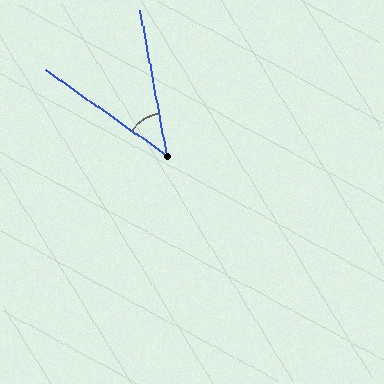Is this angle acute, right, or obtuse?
It is acute.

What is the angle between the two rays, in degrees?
Approximately 44 degrees.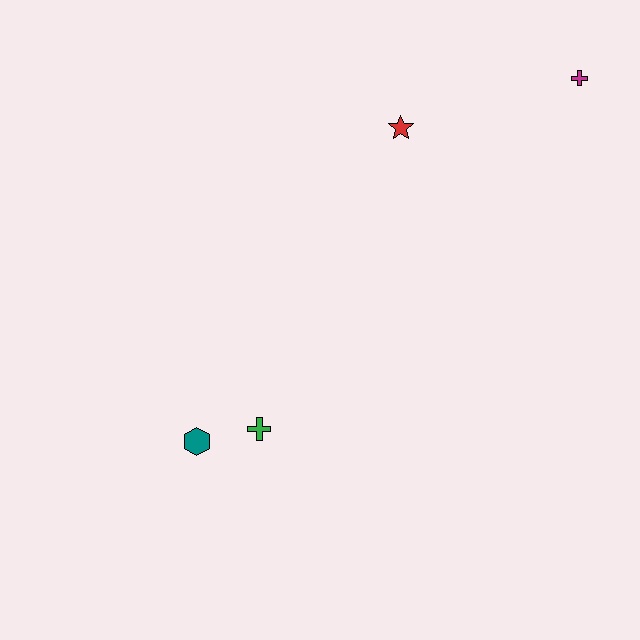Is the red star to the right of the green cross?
Yes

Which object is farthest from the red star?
The teal hexagon is farthest from the red star.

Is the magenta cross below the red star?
No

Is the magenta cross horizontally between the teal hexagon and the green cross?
No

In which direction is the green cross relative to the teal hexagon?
The green cross is to the right of the teal hexagon.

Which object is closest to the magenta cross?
The red star is closest to the magenta cross.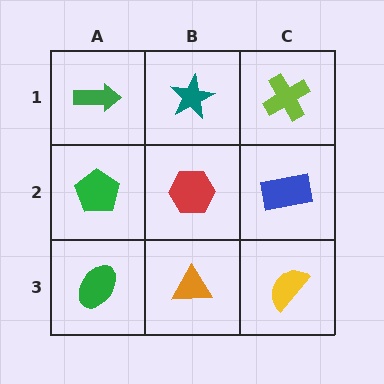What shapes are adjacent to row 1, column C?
A blue rectangle (row 2, column C), a teal star (row 1, column B).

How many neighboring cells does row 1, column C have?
2.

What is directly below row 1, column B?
A red hexagon.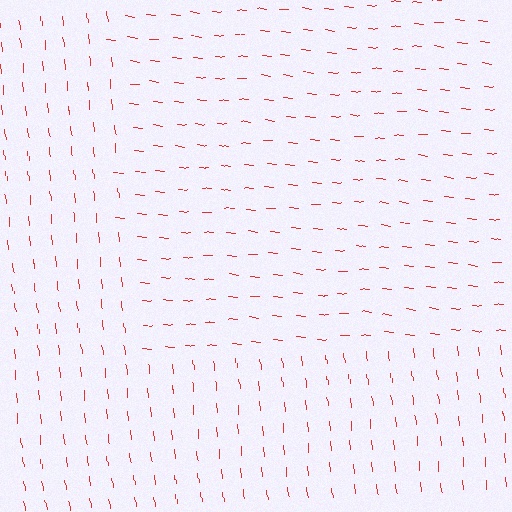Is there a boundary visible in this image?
Yes, there is a texture boundary formed by a change in line orientation.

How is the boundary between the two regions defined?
The boundary is defined purely by a change in line orientation (approximately 78 degrees difference). All lines are the same color and thickness.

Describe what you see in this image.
The image is filled with small red line segments. A rectangle region in the image has lines oriented differently from the surrounding lines, creating a visible texture boundary.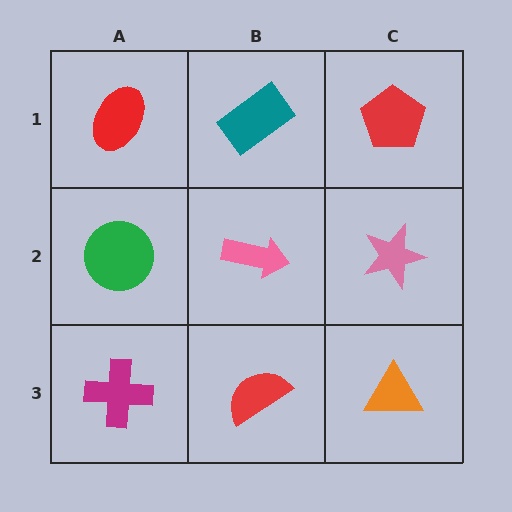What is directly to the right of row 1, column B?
A red pentagon.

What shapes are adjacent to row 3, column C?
A pink star (row 2, column C), a red semicircle (row 3, column B).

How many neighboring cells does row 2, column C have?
3.